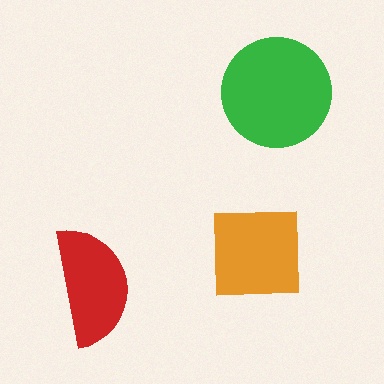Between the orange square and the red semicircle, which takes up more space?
The orange square.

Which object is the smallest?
The red semicircle.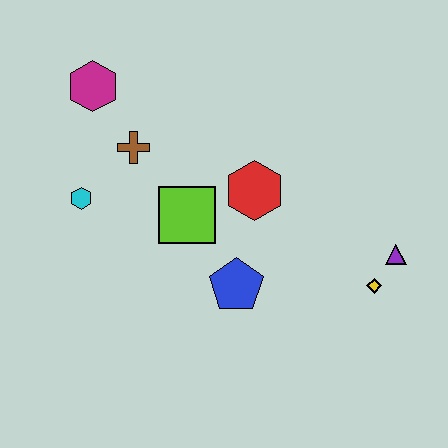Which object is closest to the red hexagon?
The lime square is closest to the red hexagon.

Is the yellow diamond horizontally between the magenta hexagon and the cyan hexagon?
No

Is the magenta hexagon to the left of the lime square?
Yes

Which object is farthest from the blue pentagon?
The magenta hexagon is farthest from the blue pentagon.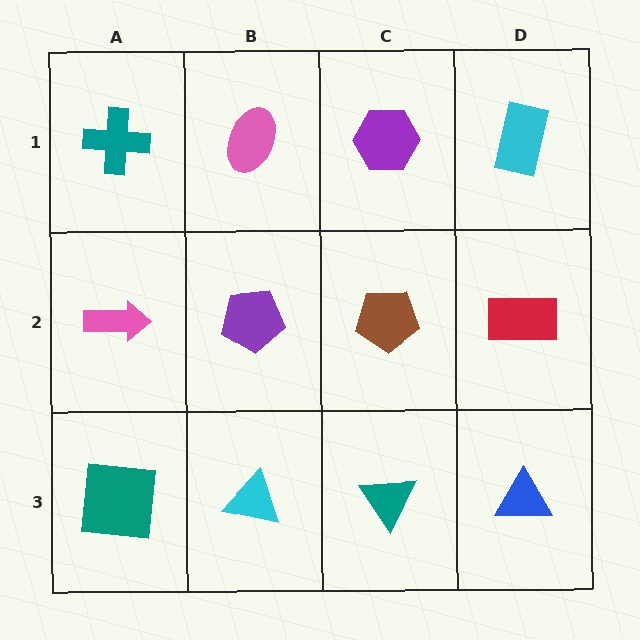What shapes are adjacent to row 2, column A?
A teal cross (row 1, column A), a teal square (row 3, column A), a purple pentagon (row 2, column B).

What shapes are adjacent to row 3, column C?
A brown pentagon (row 2, column C), a cyan triangle (row 3, column B), a blue triangle (row 3, column D).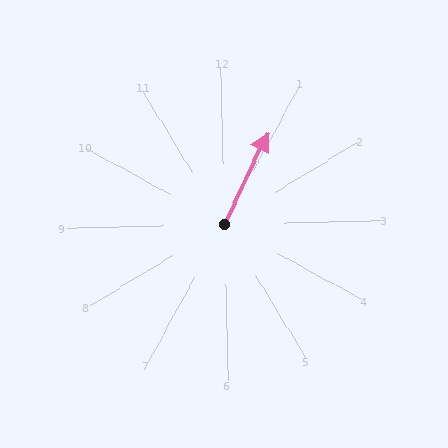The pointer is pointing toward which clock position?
Roughly 1 o'clock.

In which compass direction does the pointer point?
Northeast.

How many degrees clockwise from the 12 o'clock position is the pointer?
Approximately 27 degrees.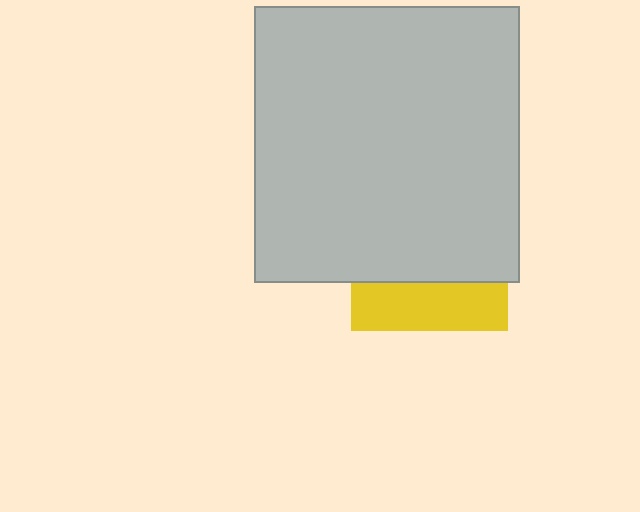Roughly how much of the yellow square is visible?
A small part of it is visible (roughly 30%).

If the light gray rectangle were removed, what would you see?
You would see the complete yellow square.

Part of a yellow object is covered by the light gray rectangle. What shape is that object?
It is a square.